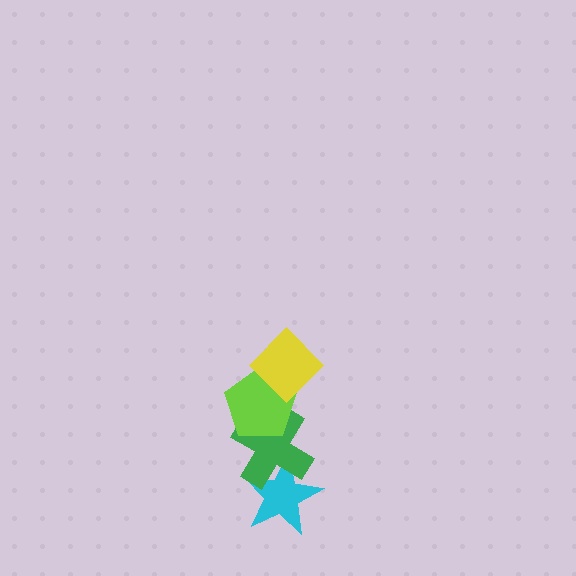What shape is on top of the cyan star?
The green cross is on top of the cyan star.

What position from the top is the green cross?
The green cross is 3rd from the top.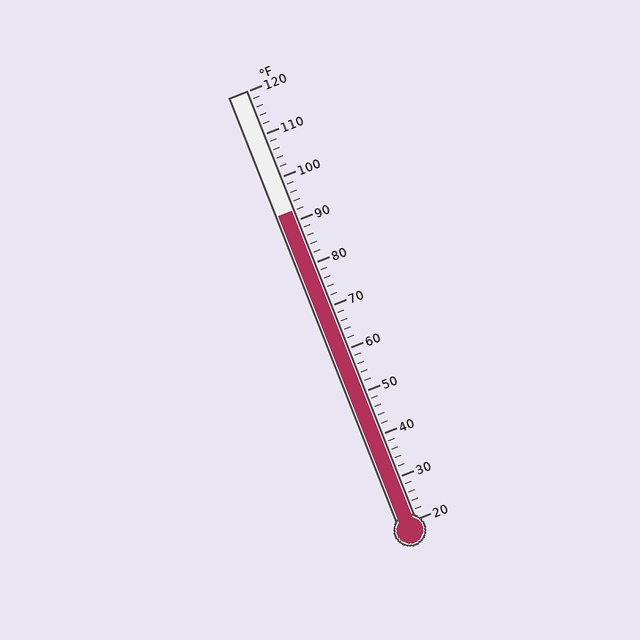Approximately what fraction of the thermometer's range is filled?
The thermometer is filled to approximately 70% of its range.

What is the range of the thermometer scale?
The thermometer scale ranges from 20°F to 120°F.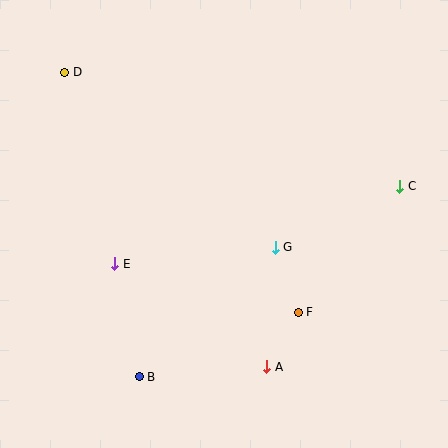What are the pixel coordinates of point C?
Point C is at (400, 186).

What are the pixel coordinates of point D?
Point D is at (65, 72).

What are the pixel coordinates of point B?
Point B is at (139, 377).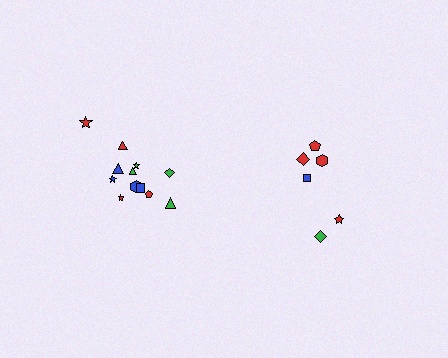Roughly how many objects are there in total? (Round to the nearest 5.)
Roughly 20 objects in total.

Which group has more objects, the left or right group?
The left group.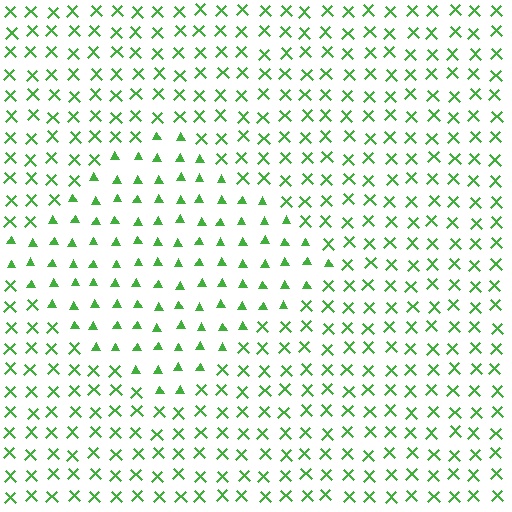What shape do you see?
I see a diamond.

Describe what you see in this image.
The image is filled with small green elements arranged in a uniform grid. A diamond-shaped region contains triangles, while the surrounding area contains X marks. The boundary is defined purely by the change in element shape.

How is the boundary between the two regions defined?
The boundary is defined by a change in element shape: triangles inside vs. X marks outside. All elements share the same color and spacing.